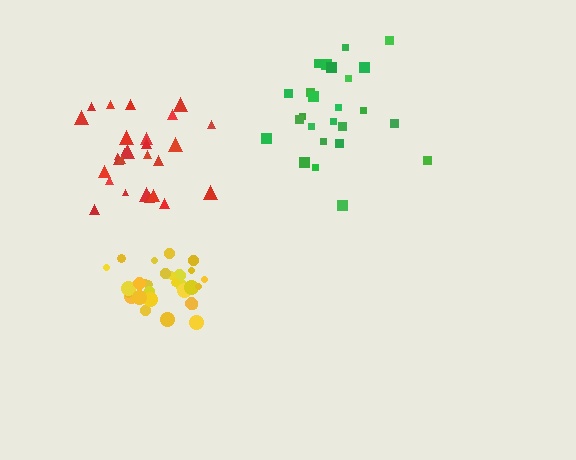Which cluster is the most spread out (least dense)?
Green.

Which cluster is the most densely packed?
Yellow.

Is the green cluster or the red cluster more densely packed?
Red.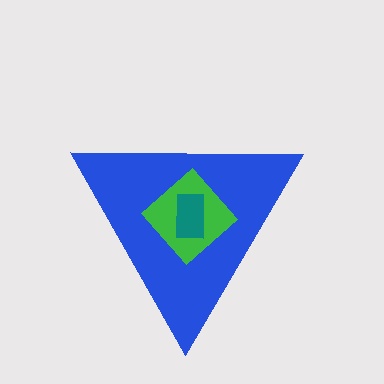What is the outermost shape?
The blue triangle.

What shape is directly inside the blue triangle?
The green diamond.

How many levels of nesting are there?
3.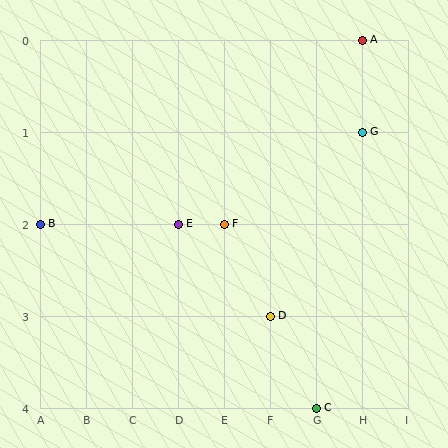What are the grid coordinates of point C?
Point C is at grid coordinates (G, 4).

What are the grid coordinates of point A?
Point A is at grid coordinates (H, 0).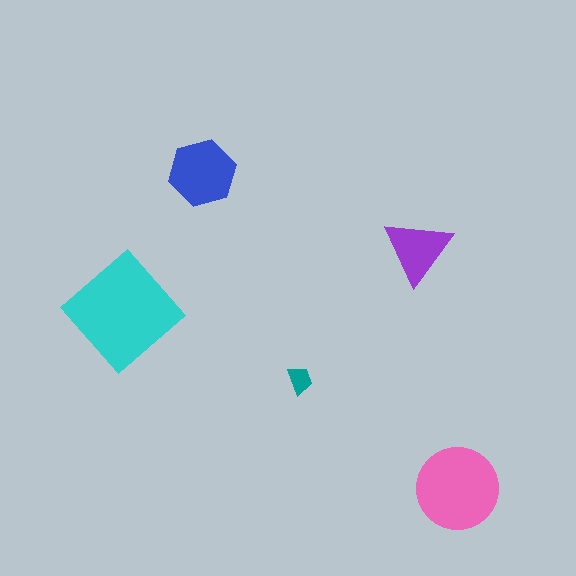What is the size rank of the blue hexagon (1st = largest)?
3rd.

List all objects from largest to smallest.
The cyan diamond, the pink circle, the blue hexagon, the purple triangle, the teal trapezoid.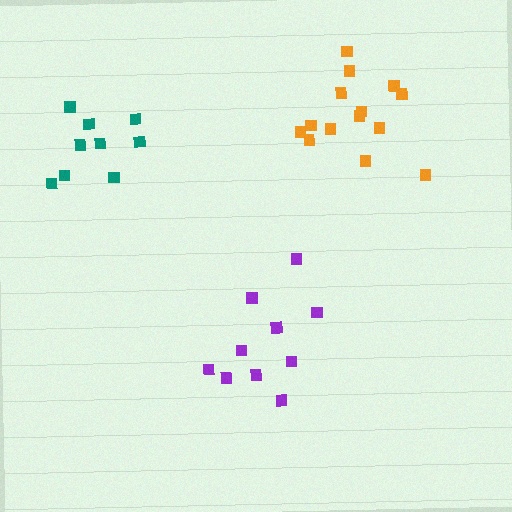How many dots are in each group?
Group 1: 10 dots, Group 2: 9 dots, Group 3: 14 dots (33 total).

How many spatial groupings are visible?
There are 3 spatial groupings.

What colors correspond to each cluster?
The clusters are colored: purple, teal, orange.